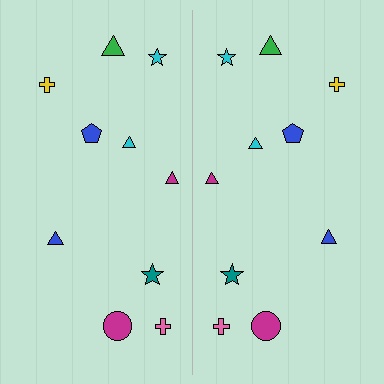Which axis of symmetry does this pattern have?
The pattern has a vertical axis of symmetry running through the center of the image.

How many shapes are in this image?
There are 20 shapes in this image.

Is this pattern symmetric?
Yes, this pattern has bilateral (reflection) symmetry.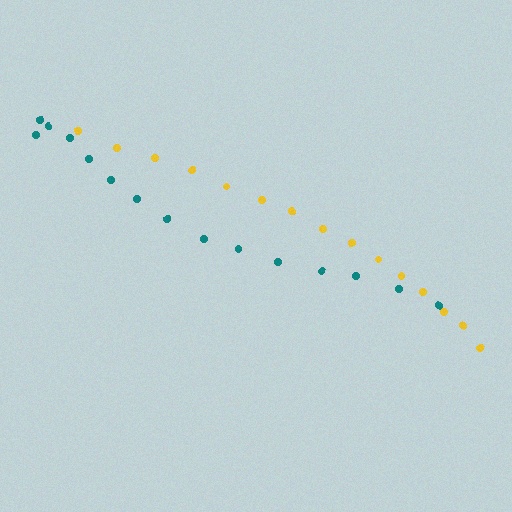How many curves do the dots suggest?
There are 2 distinct paths.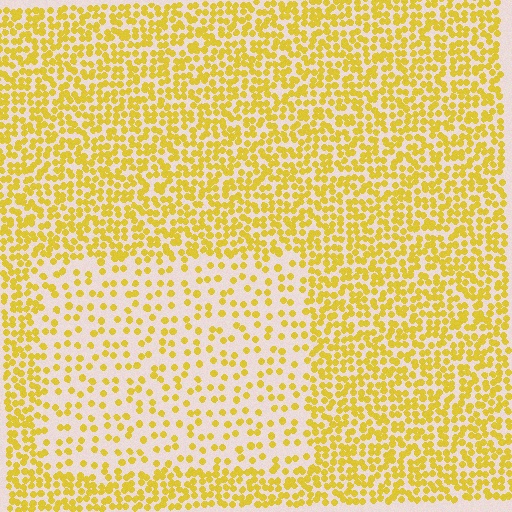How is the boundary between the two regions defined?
The boundary is defined by a change in element density (approximately 2.4x ratio). All elements are the same color, size, and shape.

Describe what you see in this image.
The image contains small yellow elements arranged at two different densities. A rectangle-shaped region is visible where the elements are less densely packed than the surrounding area.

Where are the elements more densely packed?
The elements are more densely packed outside the rectangle boundary.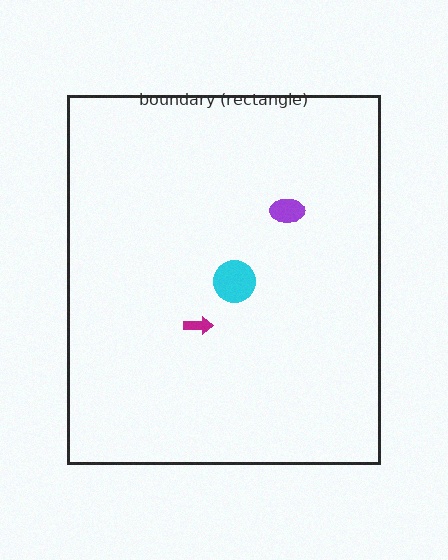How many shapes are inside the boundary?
3 inside, 0 outside.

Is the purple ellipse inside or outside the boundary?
Inside.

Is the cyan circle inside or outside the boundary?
Inside.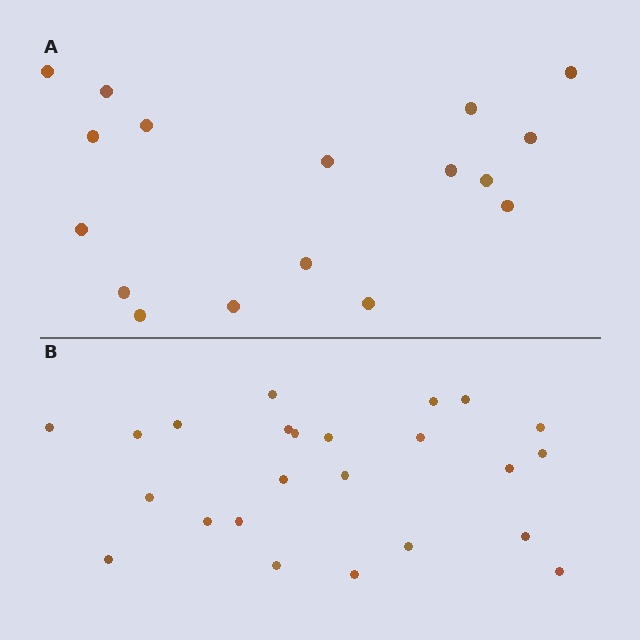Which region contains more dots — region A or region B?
Region B (the bottom region) has more dots.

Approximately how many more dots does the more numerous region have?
Region B has roughly 8 or so more dots than region A.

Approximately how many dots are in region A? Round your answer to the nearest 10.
About 20 dots. (The exact count is 17, which rounds to 20.)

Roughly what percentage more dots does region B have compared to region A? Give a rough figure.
About 40% more.